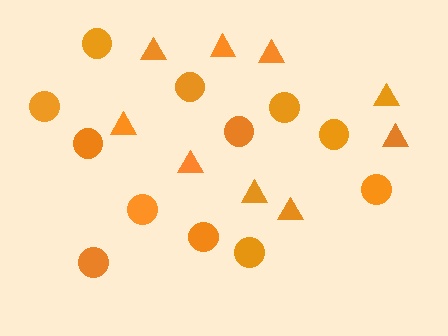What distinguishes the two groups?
There are 2 groups: one group of circles (12) and one group of triangles (9).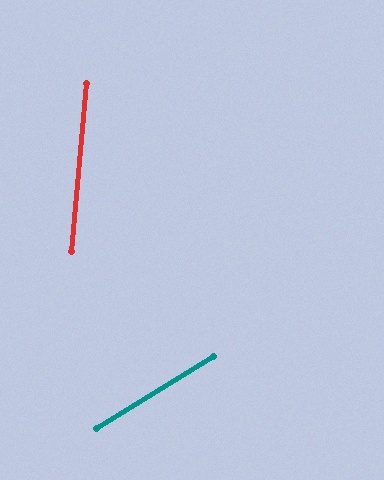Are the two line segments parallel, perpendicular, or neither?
Neither parallel nor perpendicular — they differ by about 53°.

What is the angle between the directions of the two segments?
Approximately 53 degrees.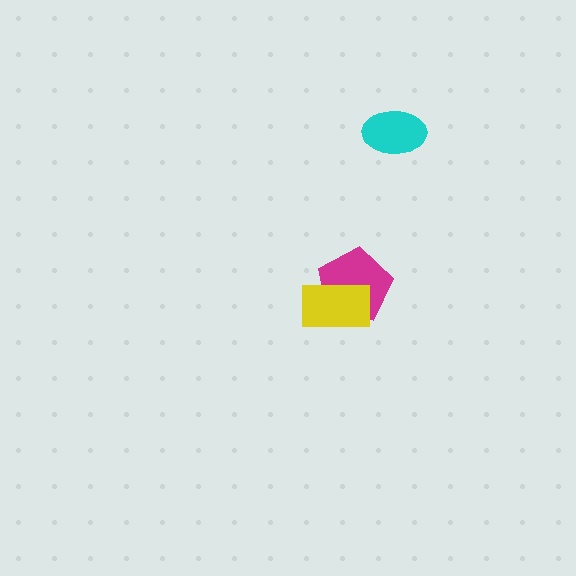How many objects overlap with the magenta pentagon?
1 object overlaps with the magenta pentagon.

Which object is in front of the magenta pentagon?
The yellow rectangle is in front of the magenta pentagon.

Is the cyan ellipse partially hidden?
No, no other shape covers it.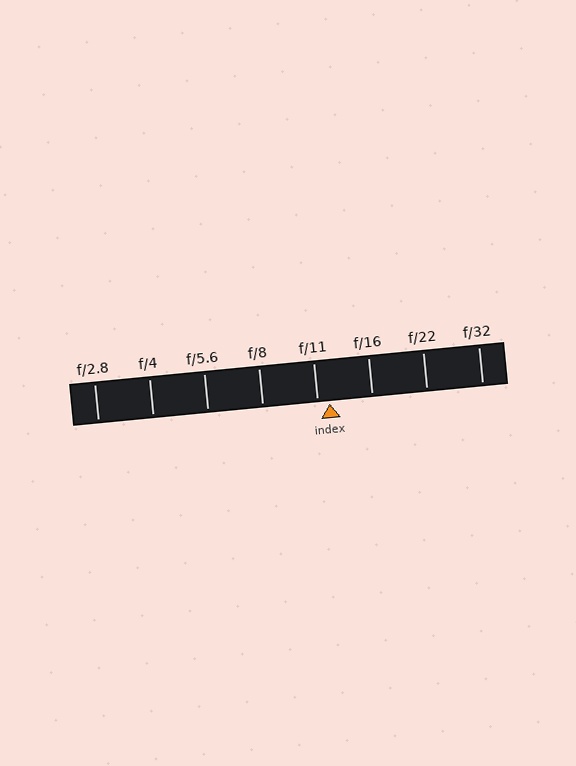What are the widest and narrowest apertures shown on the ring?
The widest aperture shown is f/2.8 and the narrowest is f/32.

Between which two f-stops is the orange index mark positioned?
The index mark is between f/11 and f/16.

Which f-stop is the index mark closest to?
The index mark is closest to f/11.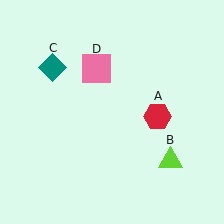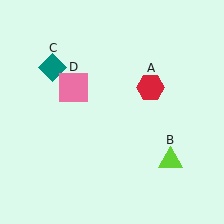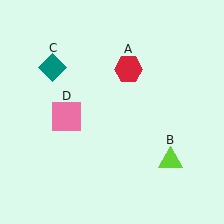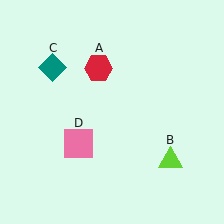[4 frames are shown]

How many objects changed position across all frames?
2 objects changed position: red hexagon (object A), pink square (object D).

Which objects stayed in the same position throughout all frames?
Lime triangle (object B) and teal diamond (object C) remained stationary.